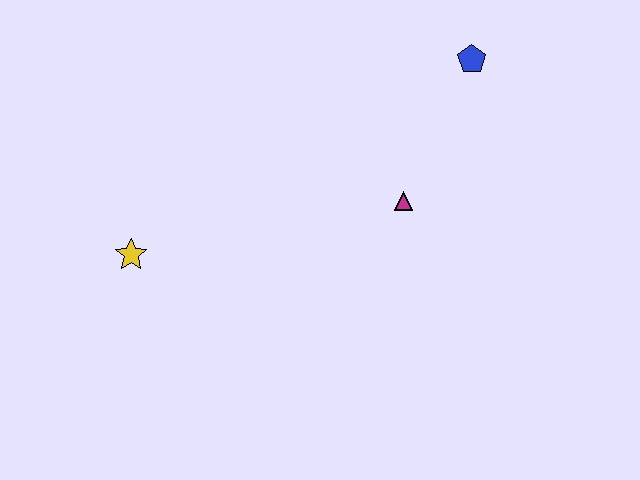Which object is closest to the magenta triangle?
The blue pentagon is closest to the magenta triangle.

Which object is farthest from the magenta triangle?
The yellow star is farthest from the magenta triangle.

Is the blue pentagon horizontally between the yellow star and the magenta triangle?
No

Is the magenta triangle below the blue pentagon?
Yes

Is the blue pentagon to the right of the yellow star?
Yes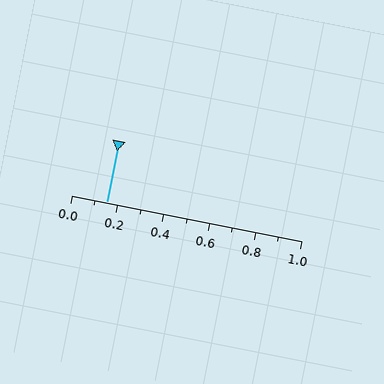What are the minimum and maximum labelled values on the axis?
The axis runs from 0.0 to 1.0.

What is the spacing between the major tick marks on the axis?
The major ticks are spaced 0.2 apart.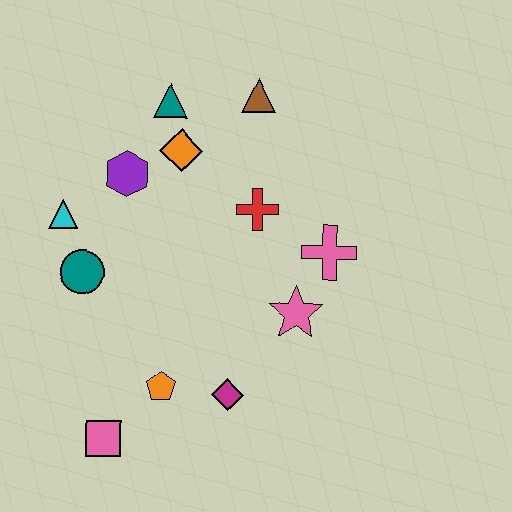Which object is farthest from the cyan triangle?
The pink cross is farthest from the cyan triangle.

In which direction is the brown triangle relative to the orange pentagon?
The brown triangle is above the orange pentagon.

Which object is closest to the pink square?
The orange pentagon is closest to the pink square.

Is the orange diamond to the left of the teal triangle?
No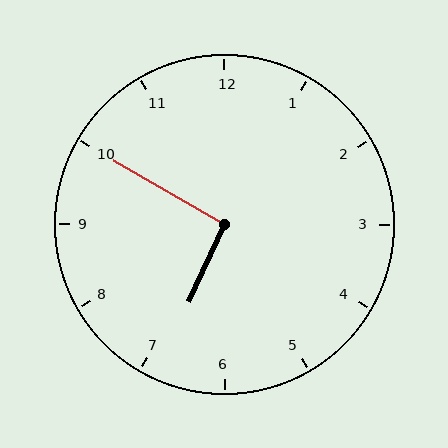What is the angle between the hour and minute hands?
Approximately 95 degrees.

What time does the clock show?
6:50.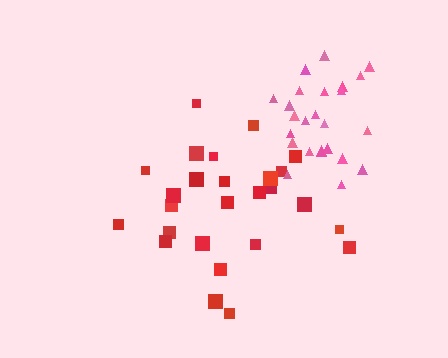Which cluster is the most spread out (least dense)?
Red.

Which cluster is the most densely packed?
Pink.